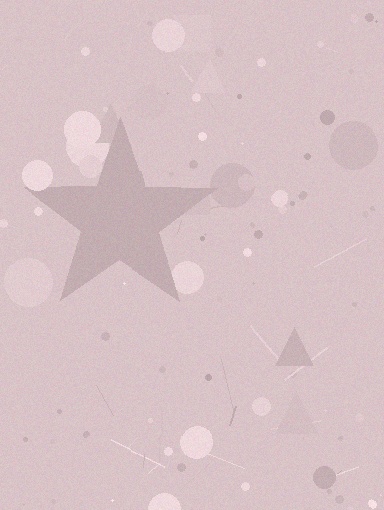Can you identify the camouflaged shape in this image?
The camouflaged shape is a star.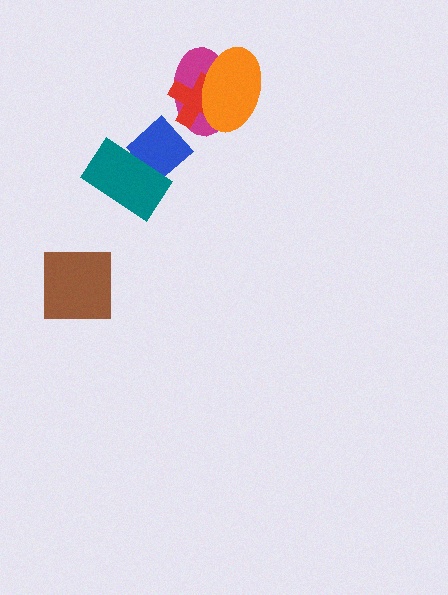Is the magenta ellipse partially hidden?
Yes, it is partially covered by another shape.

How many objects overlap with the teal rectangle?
1 object overlaps with the teal rectangle.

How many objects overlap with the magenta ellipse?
2 objects overlap with the magenta ellipse.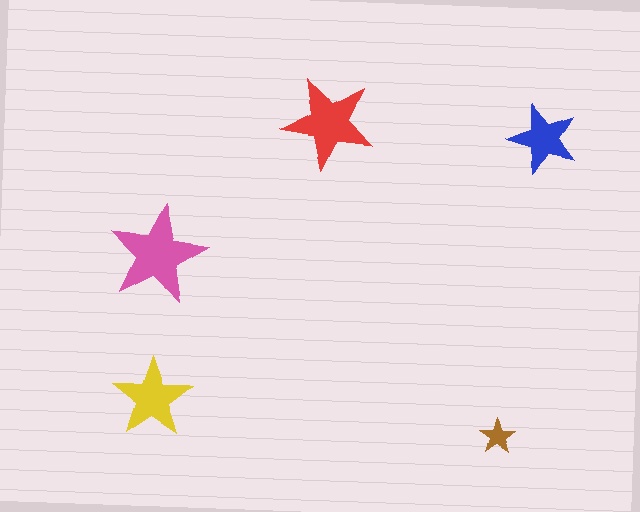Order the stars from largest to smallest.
the pink one, the red one, the yellow one, the blue one, the brown one.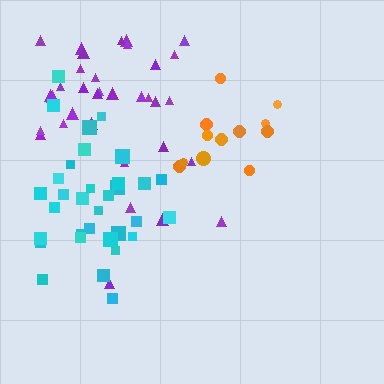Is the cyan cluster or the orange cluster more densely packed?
Cyan.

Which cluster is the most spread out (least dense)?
Purple.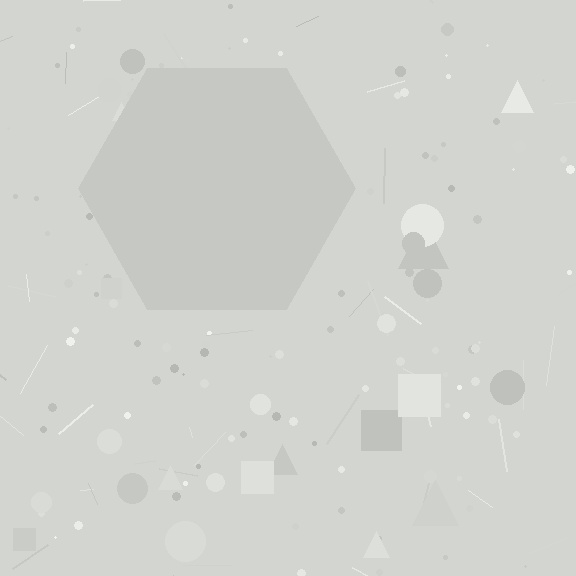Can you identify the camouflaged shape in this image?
The camouflaged shape is a hexagon.